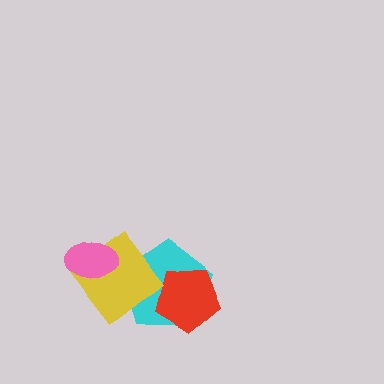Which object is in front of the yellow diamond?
The pink ellipse is in front of the yellow diamond.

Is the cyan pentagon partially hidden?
Yes, it is partially covered by another shape.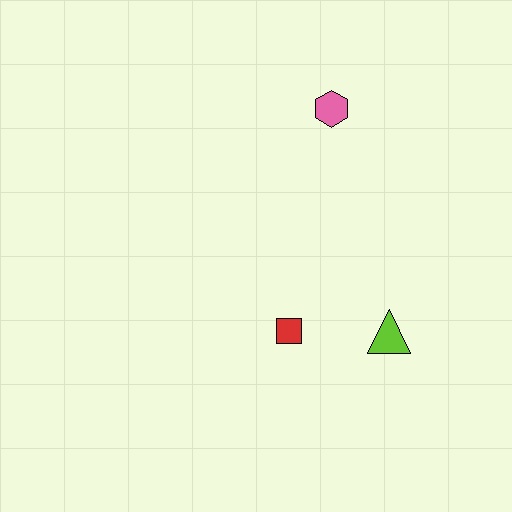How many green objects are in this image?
There are no green objects.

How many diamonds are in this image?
There are no diamonds.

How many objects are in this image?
There are 3 objects.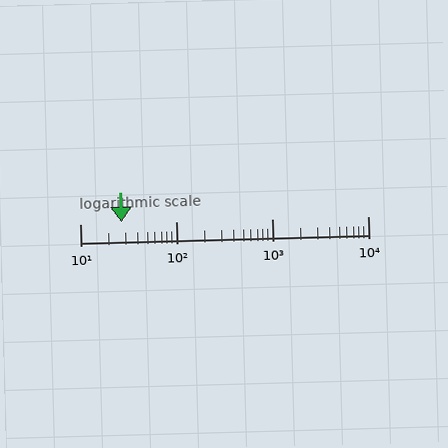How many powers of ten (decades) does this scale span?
The scale spans 3 decades, from 10 to 10000.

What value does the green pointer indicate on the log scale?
The pointer indicates approximately 27.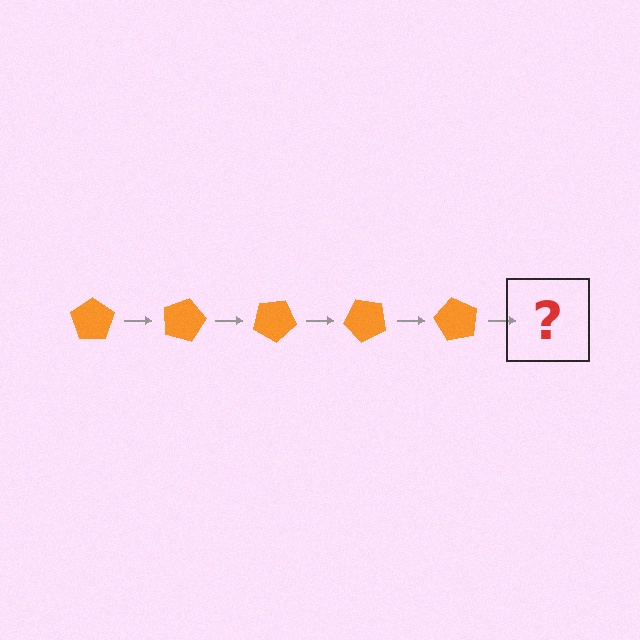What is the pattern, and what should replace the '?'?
The pattern is that the pentagon rotates 15 degrees each step. The '?' should be an orange pentagon rotated 75 degrees.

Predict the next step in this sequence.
The next step is an orange pentagon rotated 75 degrees.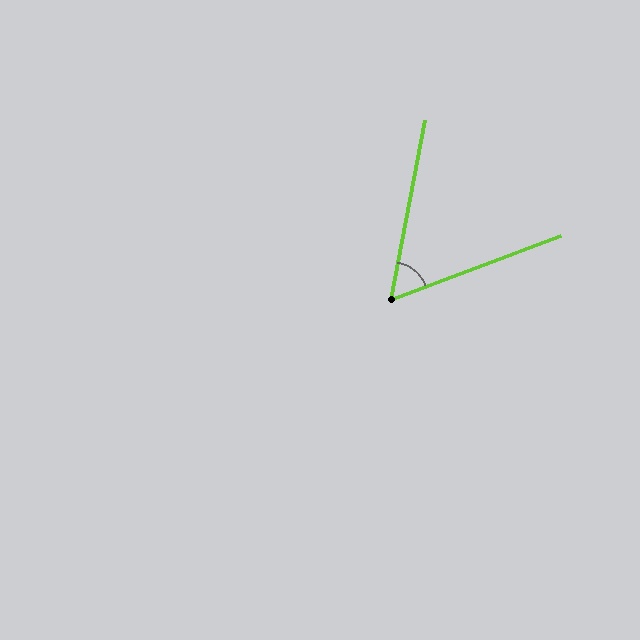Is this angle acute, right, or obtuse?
It is acute.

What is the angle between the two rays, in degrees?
Approximately 59 degrees.